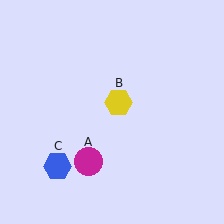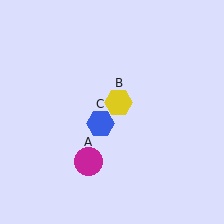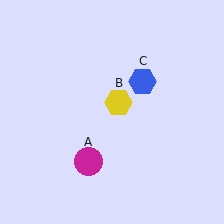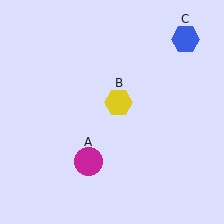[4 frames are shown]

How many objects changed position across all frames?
1 object changed position: blue hexagon (object C).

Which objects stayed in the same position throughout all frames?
Magenta circle (object A) and yellow hexagon (object B) remained stationary.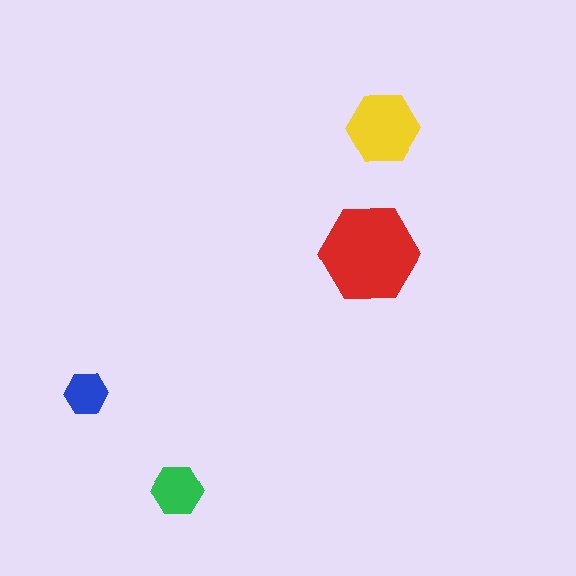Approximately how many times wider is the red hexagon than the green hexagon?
About 2 times wider.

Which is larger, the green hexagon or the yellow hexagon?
The yellow one.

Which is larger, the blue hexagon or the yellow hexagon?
The yellow one.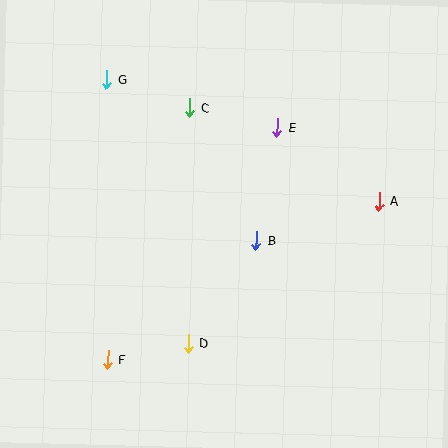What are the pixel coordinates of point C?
Point C is at (190, 108).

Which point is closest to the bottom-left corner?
Point F is closest to the bottom-left corner.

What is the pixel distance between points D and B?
The distance between D and B is 124 pixels.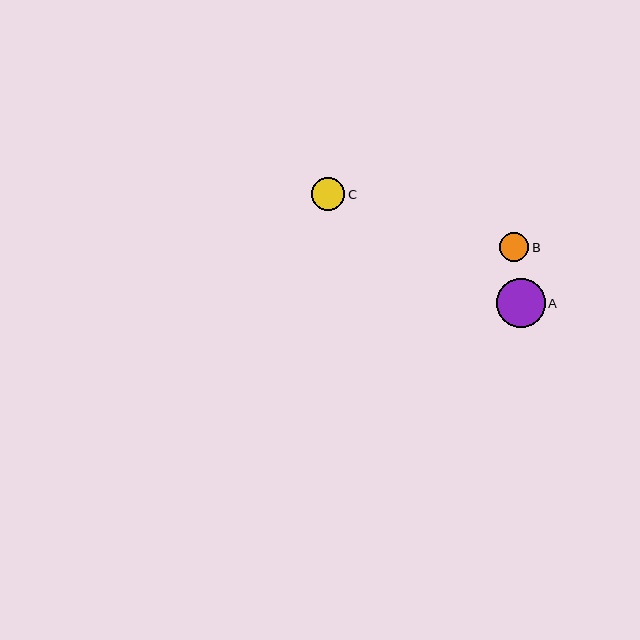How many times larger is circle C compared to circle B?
Circle C is approximately 1.1 times the size of circle B.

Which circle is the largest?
Circle A is the largest with a size of approximately 49 pixels.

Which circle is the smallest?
Circle B is the smallest with a size of approximately 29 pixels.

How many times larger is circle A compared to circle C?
Circle A is approximately 1.5 times the size of circle C.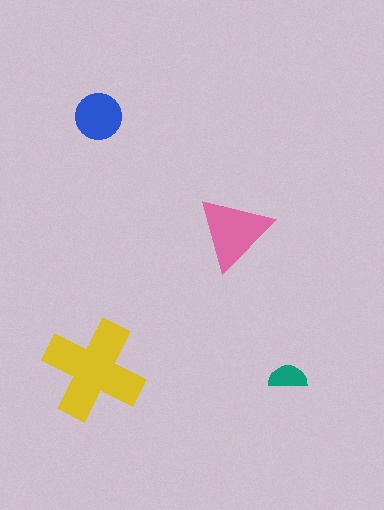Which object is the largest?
The yellow cross.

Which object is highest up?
The blue circle is topmost.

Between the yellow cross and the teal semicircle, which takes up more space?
The yellow cross.